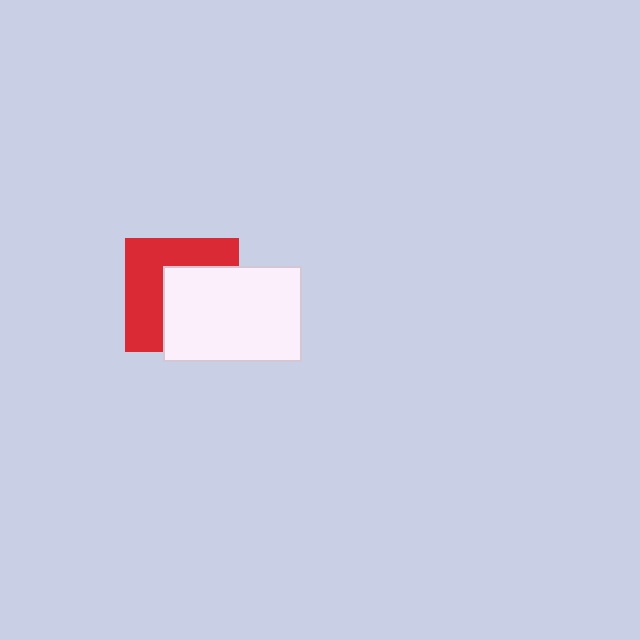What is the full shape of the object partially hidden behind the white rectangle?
The partially hidden object is a red square.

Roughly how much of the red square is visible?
About half of it is visible (roughly 50%).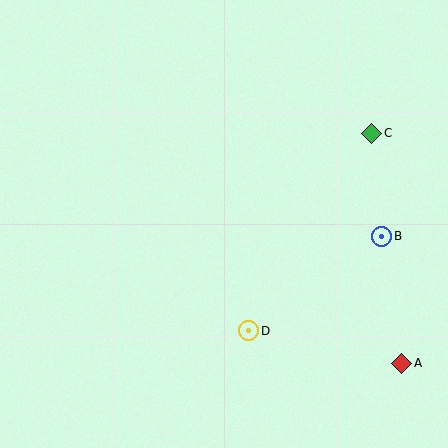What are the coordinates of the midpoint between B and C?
The midpoint between B and C is at (377, 185).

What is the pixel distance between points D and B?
The distance between D and B is 163 pixels.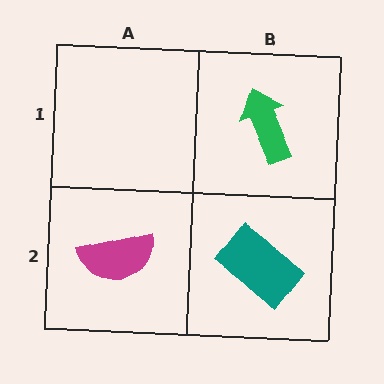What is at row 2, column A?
A magenta semicircle.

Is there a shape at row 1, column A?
No, that cell is empty.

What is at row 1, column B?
A green arrow.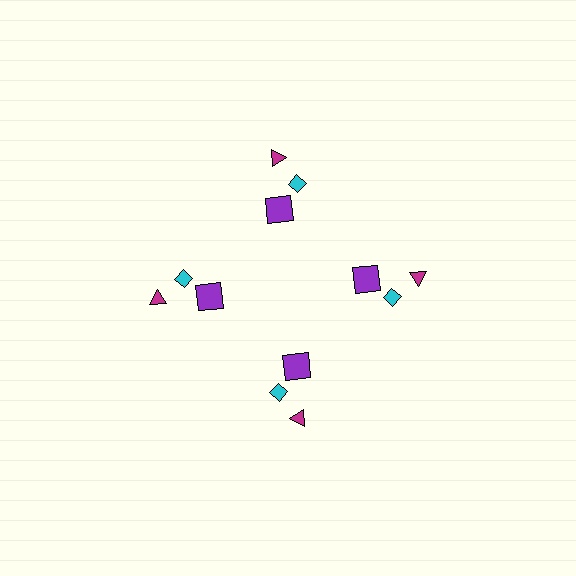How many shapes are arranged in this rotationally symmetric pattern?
There are 12 shapes, arranged in 4 groups of 3.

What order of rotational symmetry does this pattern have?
This pattern has 4-fold rotational symmetry.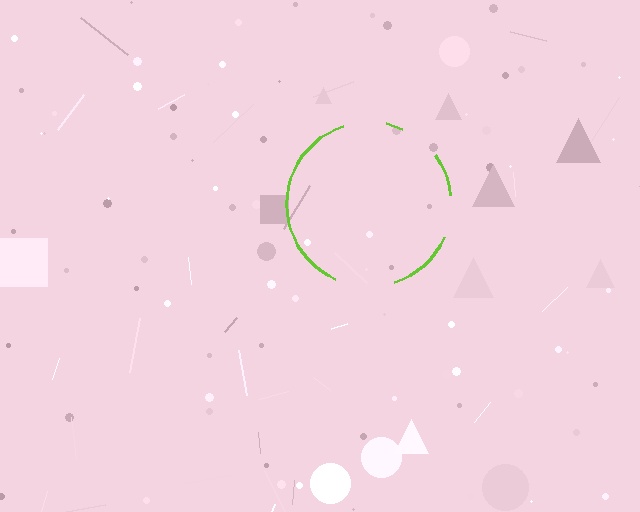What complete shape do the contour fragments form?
The contour fragments form a circle.